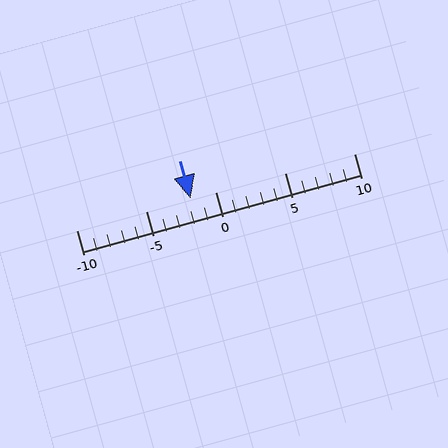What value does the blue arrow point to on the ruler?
The blue arrow points to approximately -2.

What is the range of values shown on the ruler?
The ruler shows values from -10 to 10.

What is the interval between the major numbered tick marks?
The major tick marks are spaced 5 units apart.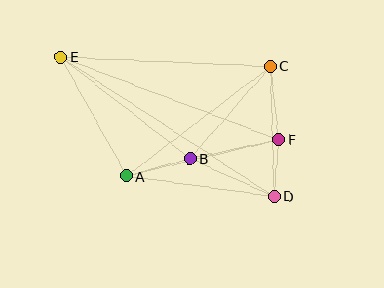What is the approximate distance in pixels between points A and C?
The distance between A and C is approximately 181 pixels.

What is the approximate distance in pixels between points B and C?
The distance between B and C is approximately 123 pixels.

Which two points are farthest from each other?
Points D and E are farthest from each other.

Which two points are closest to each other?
Points D and F are closest to each other.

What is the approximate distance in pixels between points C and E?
The distance between C and E is approximately 210 pixels.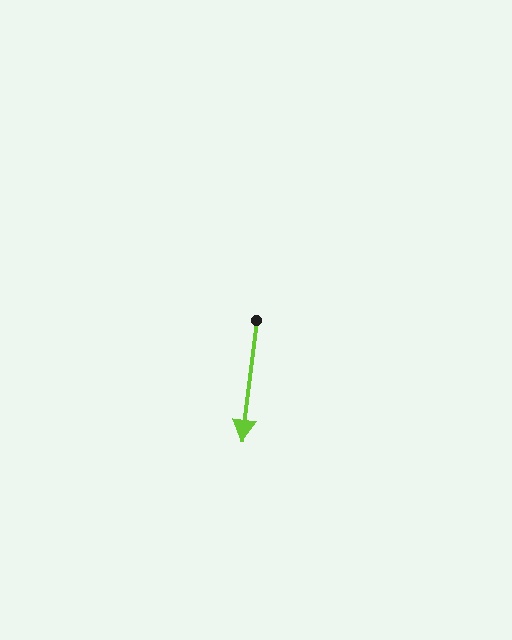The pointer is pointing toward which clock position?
Roughly 6 o'clock.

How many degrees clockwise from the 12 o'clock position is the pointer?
Approximately 187 degrees.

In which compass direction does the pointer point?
South.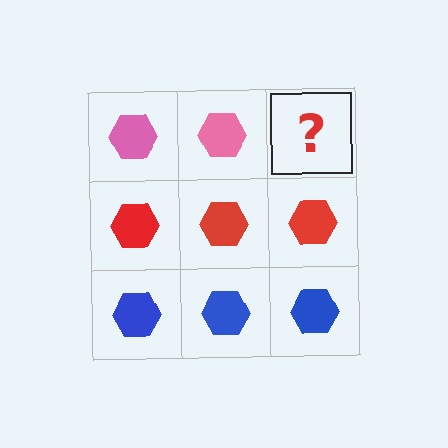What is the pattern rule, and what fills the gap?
The rule is that each row has a consistent color. The gap should be filled with a pink hexagon.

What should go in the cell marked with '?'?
The missing cell should contain a pink hexagon.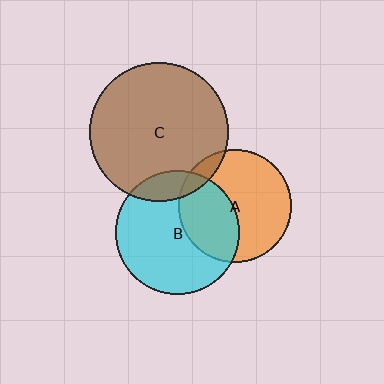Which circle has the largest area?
Circle C (brown).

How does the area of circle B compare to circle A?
Approximately 1.2 times.